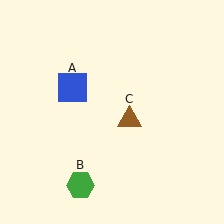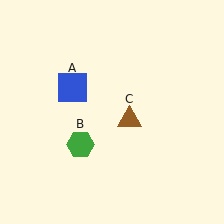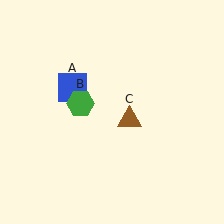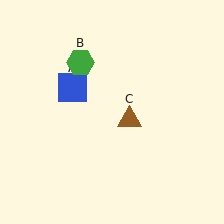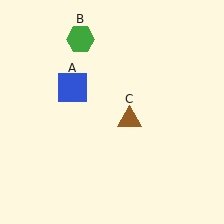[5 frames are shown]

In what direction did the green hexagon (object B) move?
The green hexagon (object B) moved up.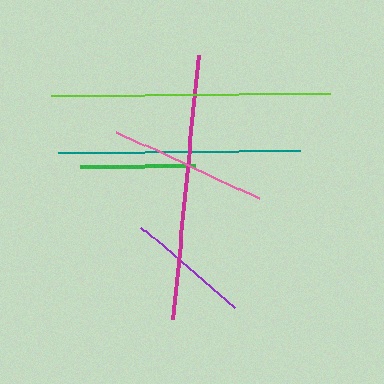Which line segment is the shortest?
The green line is the shortest at approximately 114 pixels.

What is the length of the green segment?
The green segment is approximately 114 pixels long.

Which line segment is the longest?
The lime line is the longest at approximately 279 pixels.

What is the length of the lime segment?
The lime segment is approximately 279 pixels long.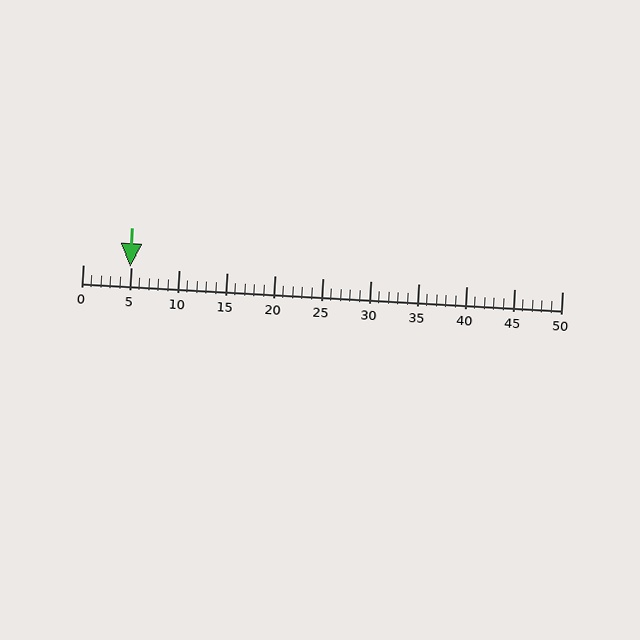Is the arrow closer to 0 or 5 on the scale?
The arrow is closer to 5.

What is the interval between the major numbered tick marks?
The major tick marks are spaced 5 units apart.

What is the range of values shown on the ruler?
The ruler shows values from 0 to 50.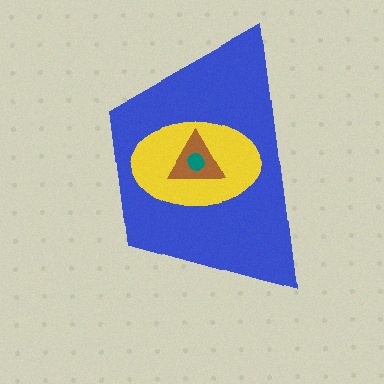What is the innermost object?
The teal circle.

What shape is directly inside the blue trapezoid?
The yellow ellipse.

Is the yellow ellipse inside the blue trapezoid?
Yes.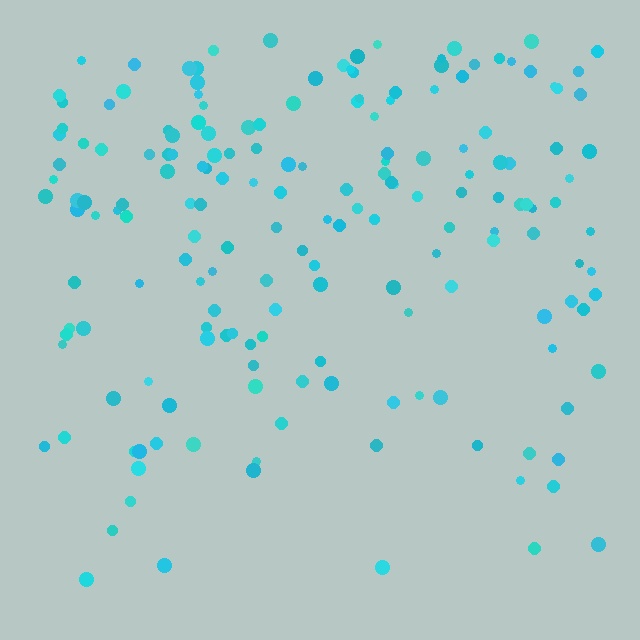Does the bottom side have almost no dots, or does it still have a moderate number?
Still a moderate number, just noticeably fewer than the top.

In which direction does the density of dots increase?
From bottom to top, with the top side densest.